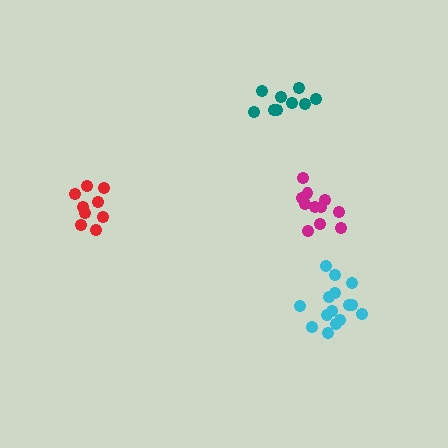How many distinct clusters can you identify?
There are 4 distinct clusters.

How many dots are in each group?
Group 1: 15 dots, Group 2: 9 dots, Group 3: 11 dots, Group 4: 9 dots (44 total).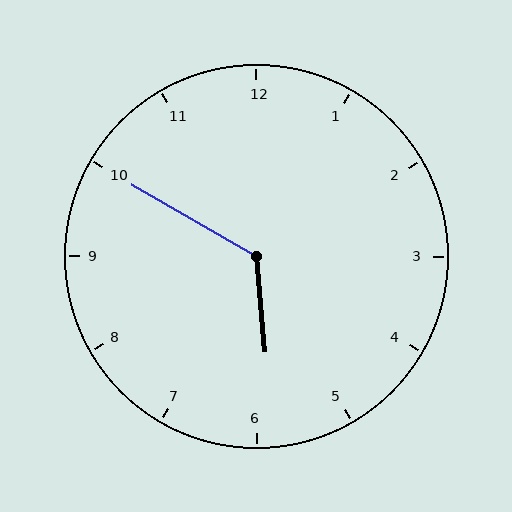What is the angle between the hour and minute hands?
Approximately 125 degrees.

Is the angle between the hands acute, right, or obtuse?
It is obtuse.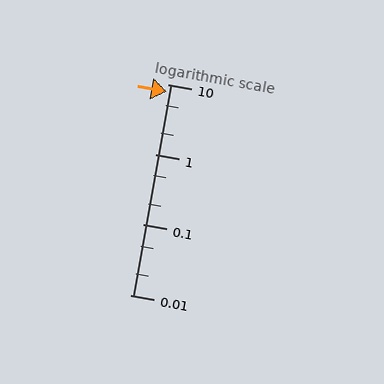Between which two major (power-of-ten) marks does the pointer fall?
The pointer is between 1 and 10.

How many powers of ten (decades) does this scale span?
The scale spans 3 decades, from 0.01 to 10.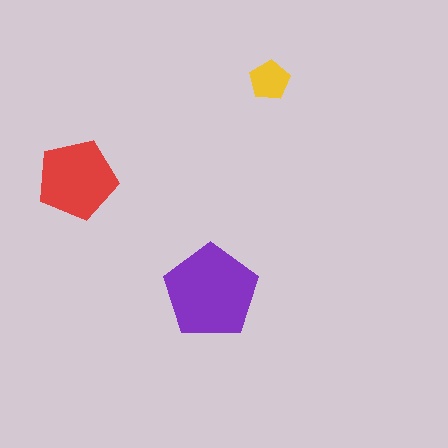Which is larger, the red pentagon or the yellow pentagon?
The red one.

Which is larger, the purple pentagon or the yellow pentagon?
The purple one.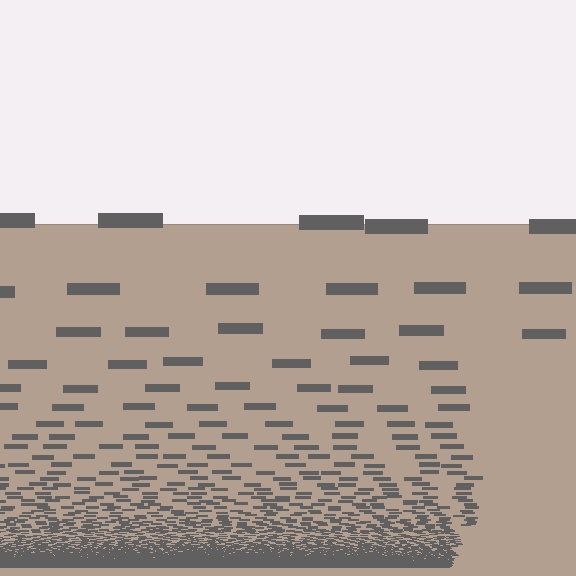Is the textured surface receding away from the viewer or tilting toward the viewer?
The surface appears to tilt toward the viewer. Texture elements get larger and sparser toward the top.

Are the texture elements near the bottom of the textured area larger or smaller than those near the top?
Smaller. The gradient is inverted — elements near the bottom are smaller and denser.